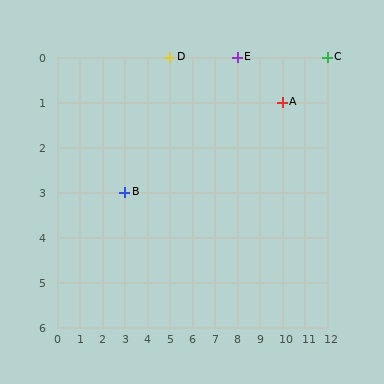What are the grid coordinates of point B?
Point B is at grid coordinates (3, 3).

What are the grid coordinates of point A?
Point A is at grid coordinates (10, 1).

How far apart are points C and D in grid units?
Points C and D are 7 columns apart.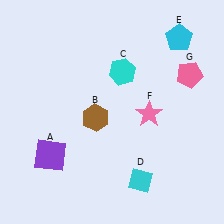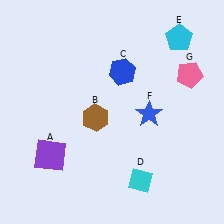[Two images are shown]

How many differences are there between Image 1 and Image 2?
There are 2 differences between the two images.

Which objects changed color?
C changed from cyan to blue. F changed from pink to blue.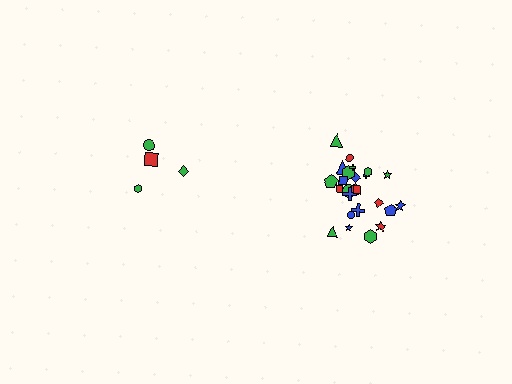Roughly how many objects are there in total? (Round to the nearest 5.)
Roughly 30 objects in total.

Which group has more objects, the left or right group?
The right group.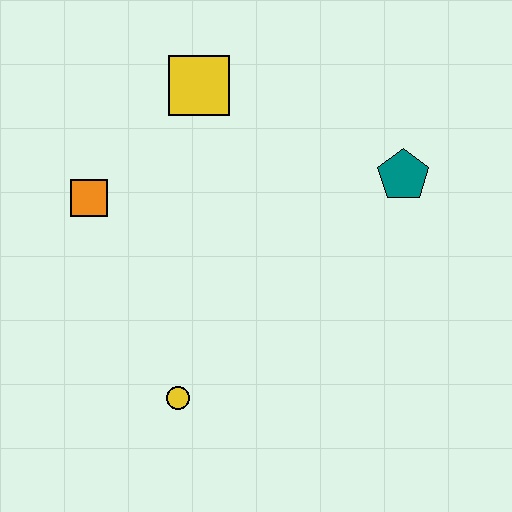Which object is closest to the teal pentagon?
The yellow square is closest to the teal pentagon.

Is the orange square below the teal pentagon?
Yes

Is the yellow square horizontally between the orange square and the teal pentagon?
Yes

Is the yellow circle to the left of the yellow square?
Yes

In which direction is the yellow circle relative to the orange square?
The yellow circle is below the orange square.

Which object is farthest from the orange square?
The teal pentagon is farthest from the orange square.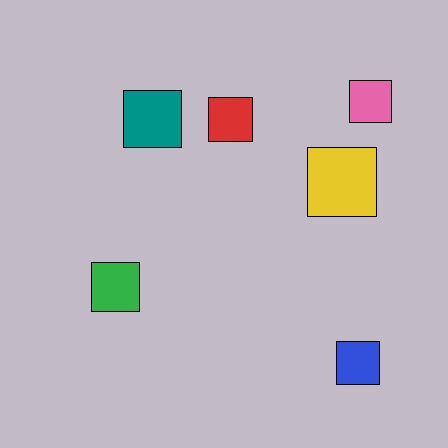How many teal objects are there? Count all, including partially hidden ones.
There is 1 teal object.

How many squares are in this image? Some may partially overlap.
There are 6 squares.